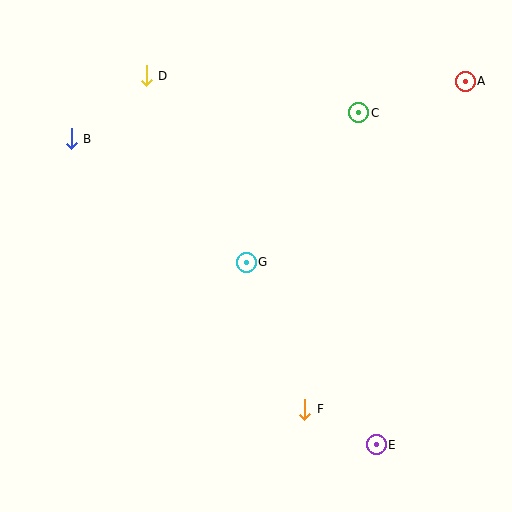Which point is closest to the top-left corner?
Point B is closest to the top-left corner.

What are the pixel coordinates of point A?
Point A is at (465, 81).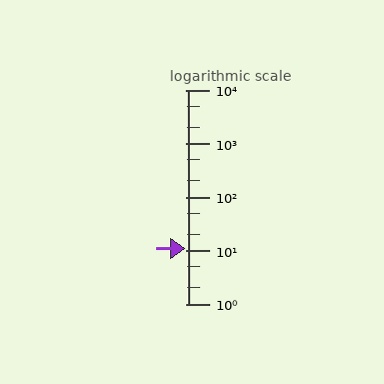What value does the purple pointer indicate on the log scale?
The pointer indicates approximately 11.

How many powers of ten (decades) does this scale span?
The scale spans 4 decades, from 1 to 10000.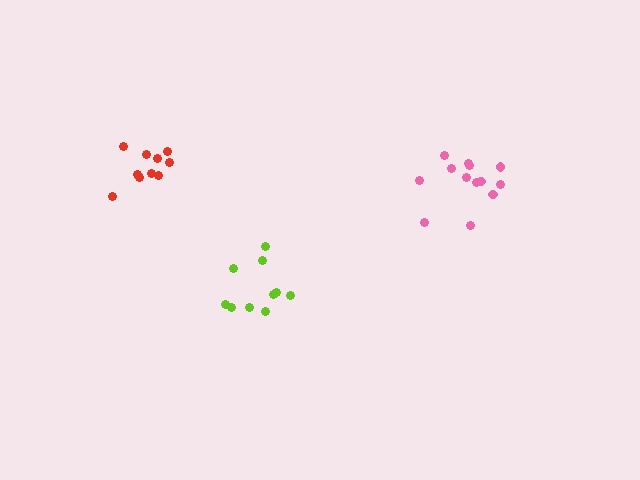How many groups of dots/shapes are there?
There are 3 groups.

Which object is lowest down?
The lime cluster is bottommost.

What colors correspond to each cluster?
The clusters are colored: pink, red, lime.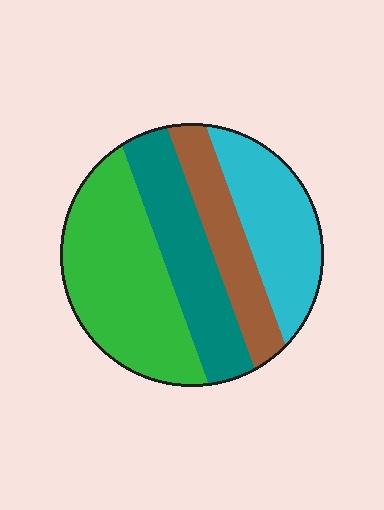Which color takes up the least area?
Brown, at roughly 15%.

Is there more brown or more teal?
Teal.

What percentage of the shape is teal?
Teal takes up less than a quarter of the shape.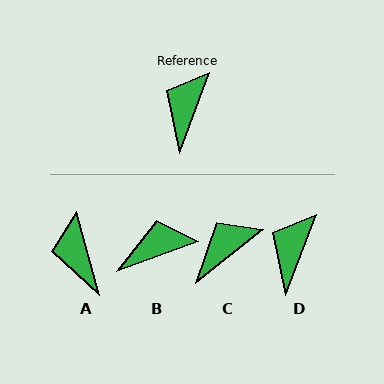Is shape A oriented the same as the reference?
No, it is off by about 36 degrees.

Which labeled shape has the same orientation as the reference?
D.